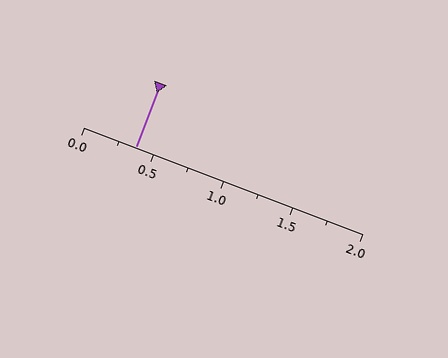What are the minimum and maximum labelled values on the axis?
The axis runs from 0.0 to 2.0.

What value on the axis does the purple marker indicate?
The marker indicates approximately 0.38.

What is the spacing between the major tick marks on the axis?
The major ticks are spaced 0.5 apart.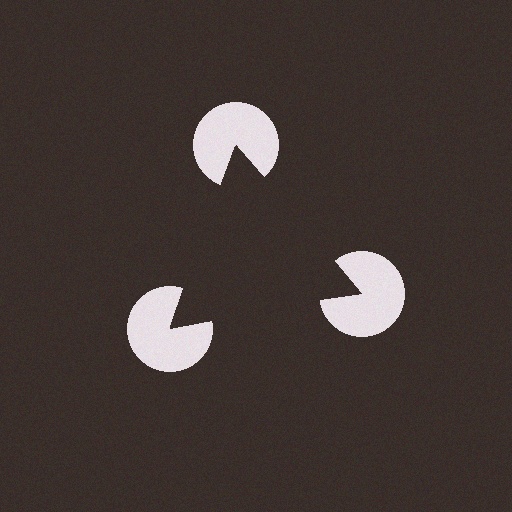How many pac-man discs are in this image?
There are 3 — one at each vertex of the illusory triangle.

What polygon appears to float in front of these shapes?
An illusory triangle — its edges are inferred from the aligned wedge cuts in the pac-man discs, not physically drawn.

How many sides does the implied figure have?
3 sides.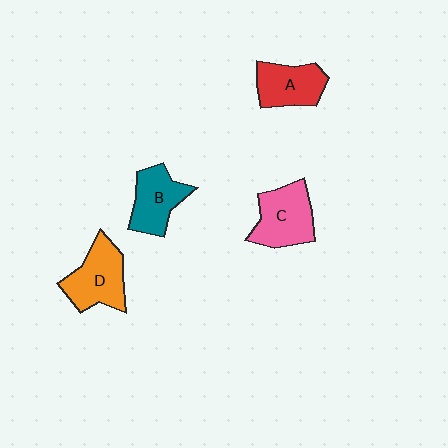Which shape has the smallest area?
Shape A (red).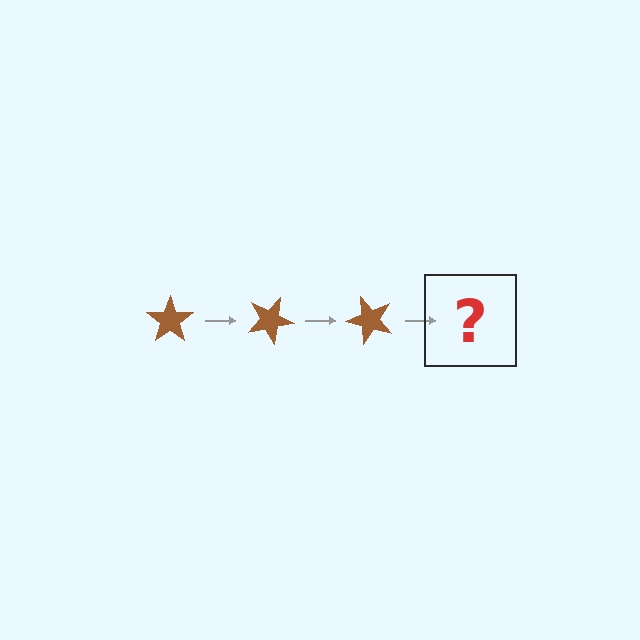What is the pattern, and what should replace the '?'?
The pattern is that the star rotates 25 degrees each step. The '?' should be a brown star rotated 75 degrees.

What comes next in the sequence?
The next element should be a brown star rotated 75 degrees.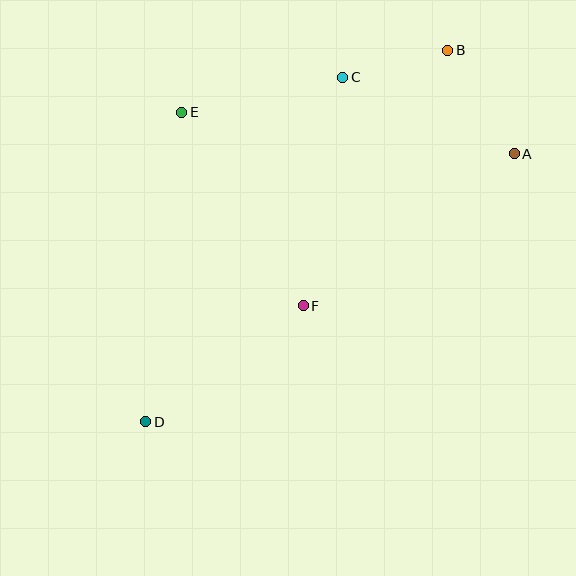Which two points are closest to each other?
Points B and C are closest to each other.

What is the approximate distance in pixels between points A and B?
The distance between A and B is approximately 123 pixels.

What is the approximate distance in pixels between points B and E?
The distance between B and E is approximately 273 pixels.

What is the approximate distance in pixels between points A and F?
The distance between A and F is approximately 260 pixels.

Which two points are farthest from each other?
Points B and D are farthest from each other.